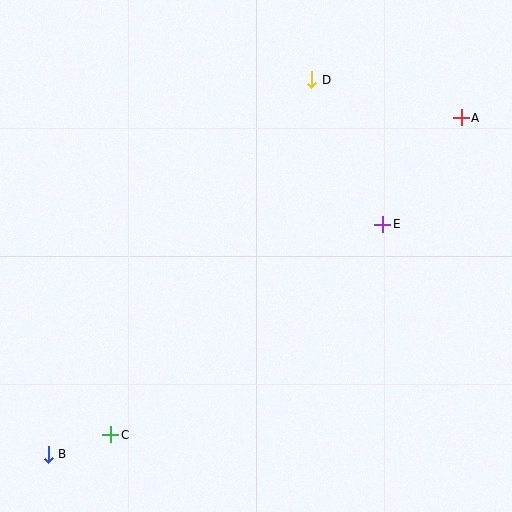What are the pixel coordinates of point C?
Point C is at (111, 435).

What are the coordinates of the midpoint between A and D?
The midpoint between A and D is at (386, 99).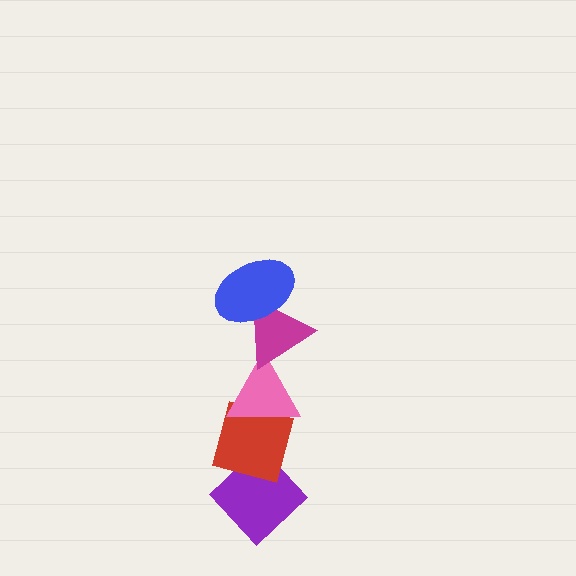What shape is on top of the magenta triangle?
The blue ellipse is on top of the magenta triangle.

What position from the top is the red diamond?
The red diamond is 4th from the top.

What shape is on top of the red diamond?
The pink triangle is on top of the red diamond.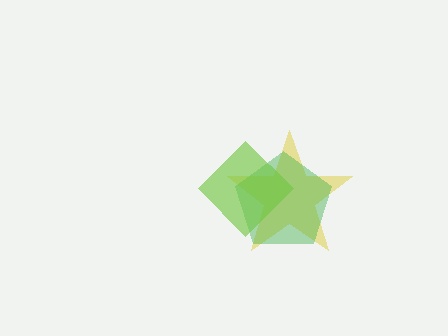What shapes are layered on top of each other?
The layered shapes are: a yellow star, a green pentagon, a lime diamond.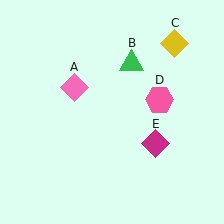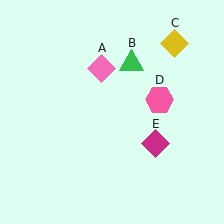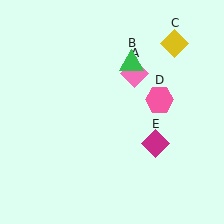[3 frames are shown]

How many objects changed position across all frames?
1 object changed position: pink diamond (object A).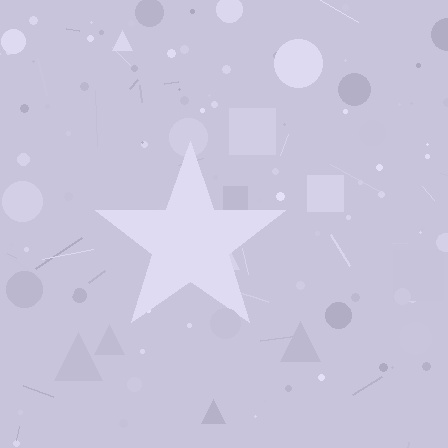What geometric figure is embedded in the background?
A star is embedded in the background.